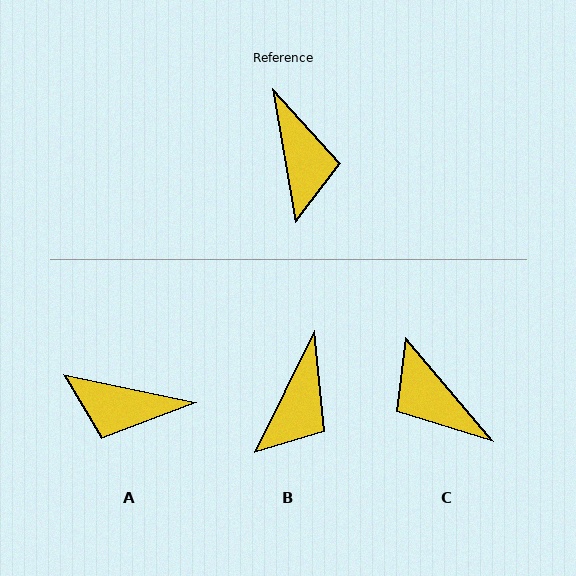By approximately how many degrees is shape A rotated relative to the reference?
Approximately 112 degrees clockwise.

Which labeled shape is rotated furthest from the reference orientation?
C, about 150 degrees away.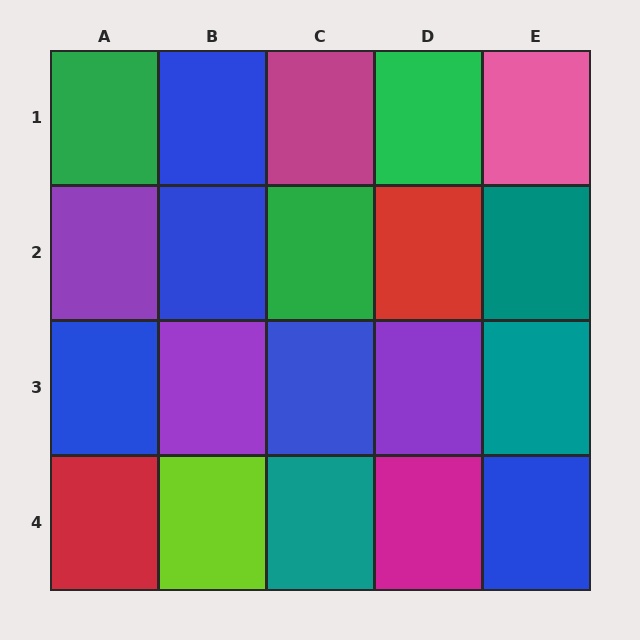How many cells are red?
2 cells are red.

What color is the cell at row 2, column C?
Green.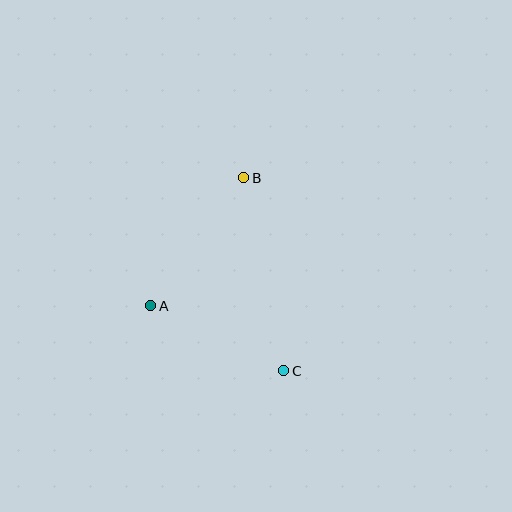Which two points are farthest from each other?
Points B and C are farthest from each other.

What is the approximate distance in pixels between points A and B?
The distance between A and B is approximately 158 pixels.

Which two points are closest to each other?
Points A and C are closest to each other.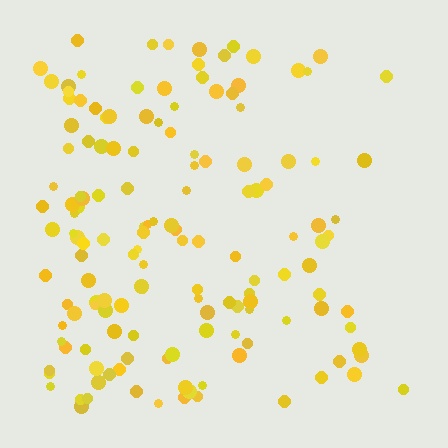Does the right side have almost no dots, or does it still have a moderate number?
Still a moderate number, just noticeably fewer than the left.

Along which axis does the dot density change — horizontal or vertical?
Horizontal.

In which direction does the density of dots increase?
From right to left, with the left side densest.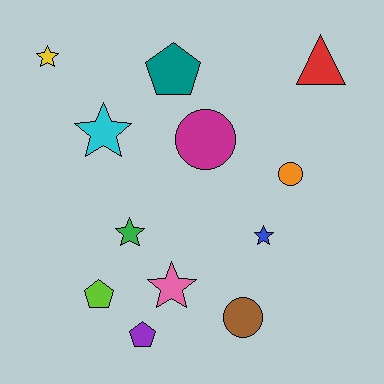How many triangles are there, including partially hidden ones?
There is 1 triangle.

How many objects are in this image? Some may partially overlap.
There are 12 objects.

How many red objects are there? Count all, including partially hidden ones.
There is 1 red object.